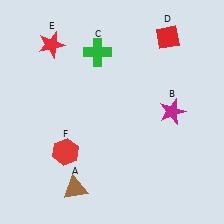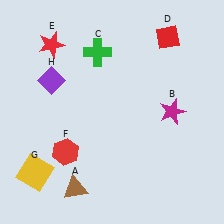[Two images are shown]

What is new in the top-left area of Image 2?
A purple diamond (H) was added in the top-left area of Image 2.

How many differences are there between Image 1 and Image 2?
There are 2 differences between the two images.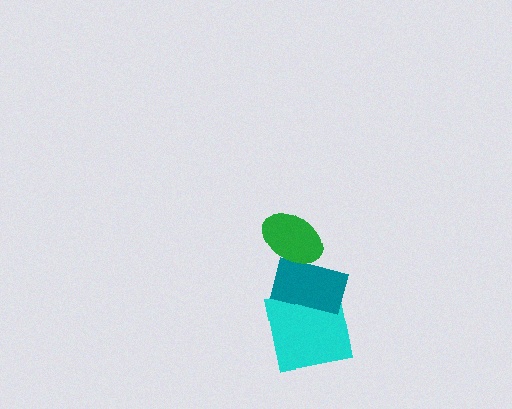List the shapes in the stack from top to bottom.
From top to bottom: the green ellipse, the teal rectangle, the cyan square.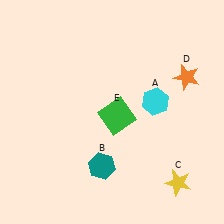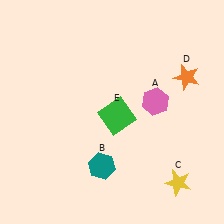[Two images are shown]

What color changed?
The hexagon (A) changed from cyan in Image 1 to pink in Image 2.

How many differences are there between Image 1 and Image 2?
There is 1 difference between the two images.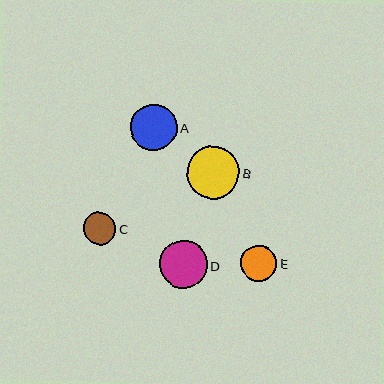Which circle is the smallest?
Circle C is the smallest with a size of approximately 33 pixels.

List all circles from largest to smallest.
From largest to smallest: B, D, A, E, C.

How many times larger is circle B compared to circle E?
Circle B is approximately 1.5 times the size of circle E.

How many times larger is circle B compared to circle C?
Circle B is approximately 1.6 times the size of circle C.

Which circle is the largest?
Circle B is the largest with a size of approximately 53 pixels.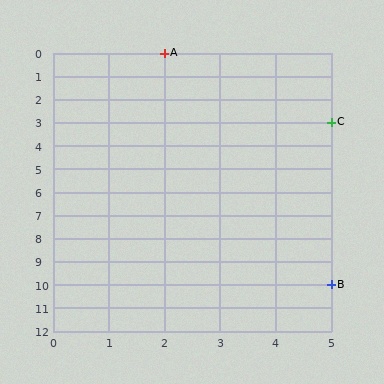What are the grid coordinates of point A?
Point A is at grid coordinates (2, 0).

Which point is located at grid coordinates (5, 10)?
Point B is at (5, 10).